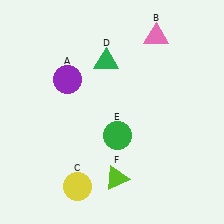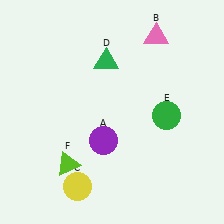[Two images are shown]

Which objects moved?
The objects that moved are: the purple circle (A), the green circle (E), the lime triangle (F).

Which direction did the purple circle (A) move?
The purple circle (A) moved down.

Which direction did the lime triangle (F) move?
The lime triangle (F) moved left.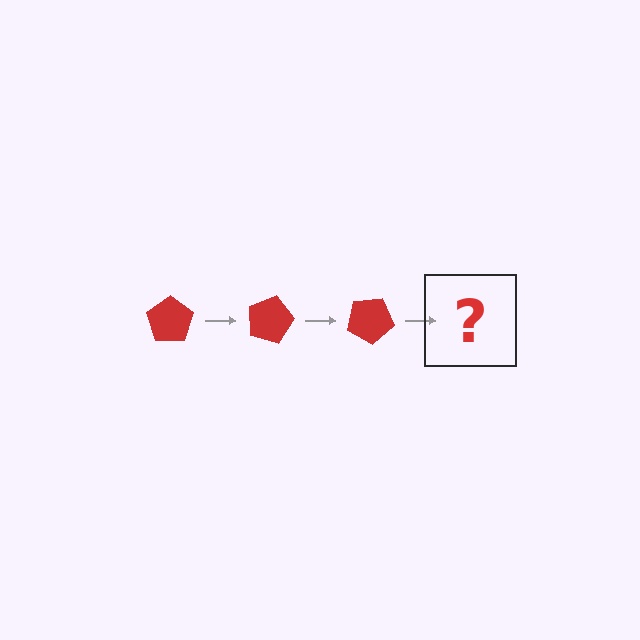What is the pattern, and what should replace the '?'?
The pattern is that the pentagon rotates 15 degrees each step. The '?' should be a red pentagon rotated 45 degrees.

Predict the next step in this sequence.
The next step is a red pentagon rotated 45 degrees.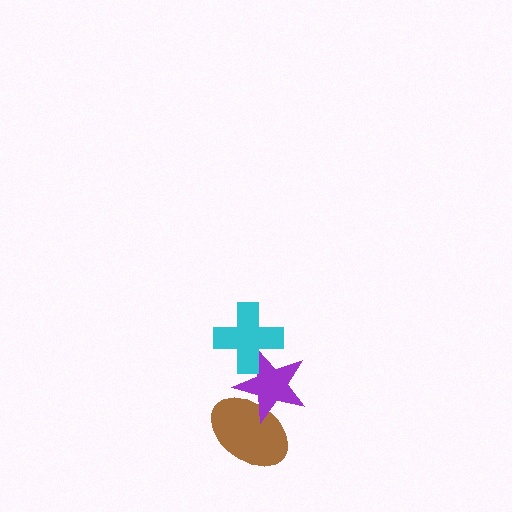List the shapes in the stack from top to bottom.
From top to bottom: the cyan cross, the purple star, the brown ellipse.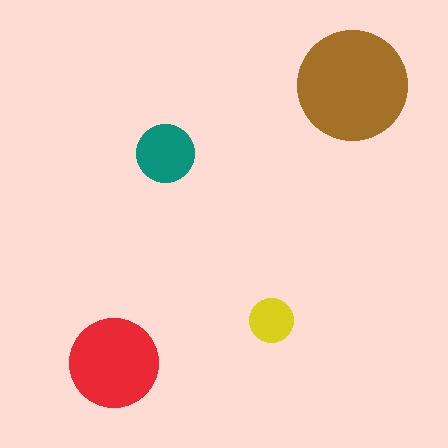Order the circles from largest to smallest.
the brown one, the red one, the teal one, the yellow one.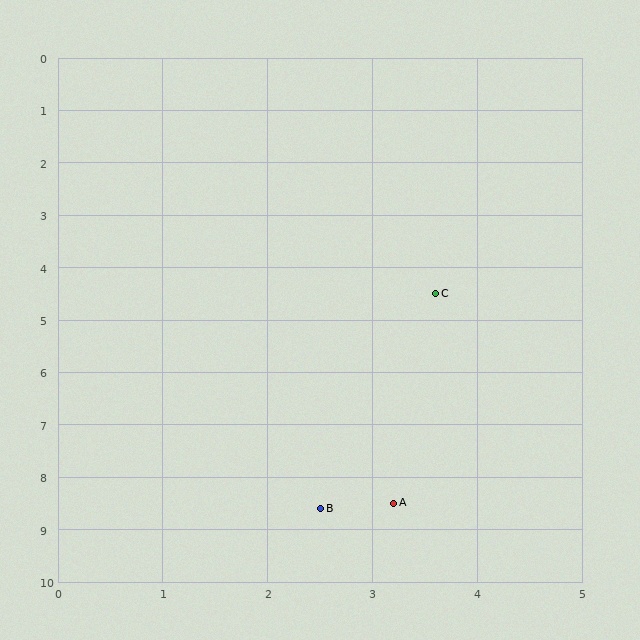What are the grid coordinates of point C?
Point C is at approximately (3.6, 4.5).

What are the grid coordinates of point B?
Point B is at approximately (2.5, 8.6).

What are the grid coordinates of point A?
Point A is at approximately (3.2, 8.5).